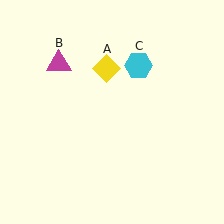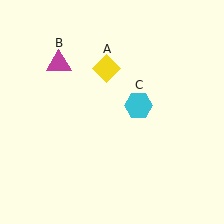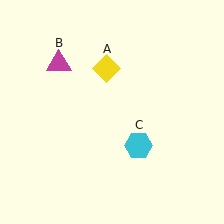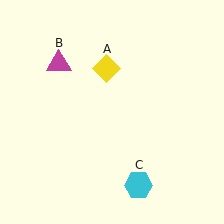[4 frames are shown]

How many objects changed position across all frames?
1 object changed position: cyan hexagon (object C).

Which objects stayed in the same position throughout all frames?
Yellow diamond (object A) and magenta triangle (object B) remained stationary.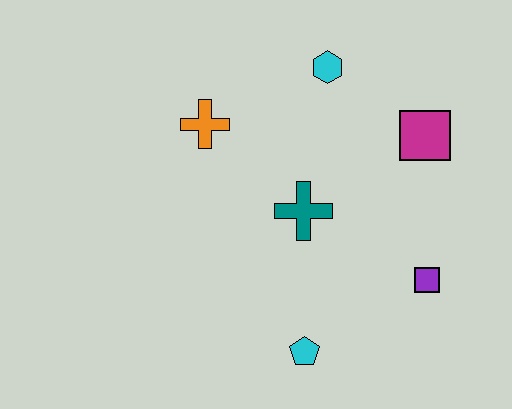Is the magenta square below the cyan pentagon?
No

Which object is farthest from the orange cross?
The purple square is farthest from the orange cross.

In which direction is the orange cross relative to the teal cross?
The orange cross is to the left of the teal cross.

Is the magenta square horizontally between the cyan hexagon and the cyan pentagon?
No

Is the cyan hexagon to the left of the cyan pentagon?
No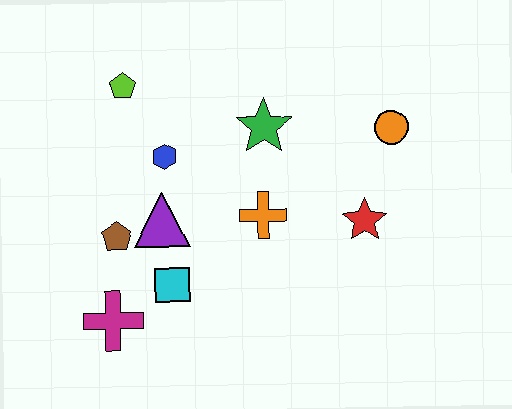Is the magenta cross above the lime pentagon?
No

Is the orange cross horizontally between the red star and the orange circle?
No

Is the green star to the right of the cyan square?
Yes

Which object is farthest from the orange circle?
The magenta cross is farthest from the orange circle.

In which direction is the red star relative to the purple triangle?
The red star is to the right of the purple triangle.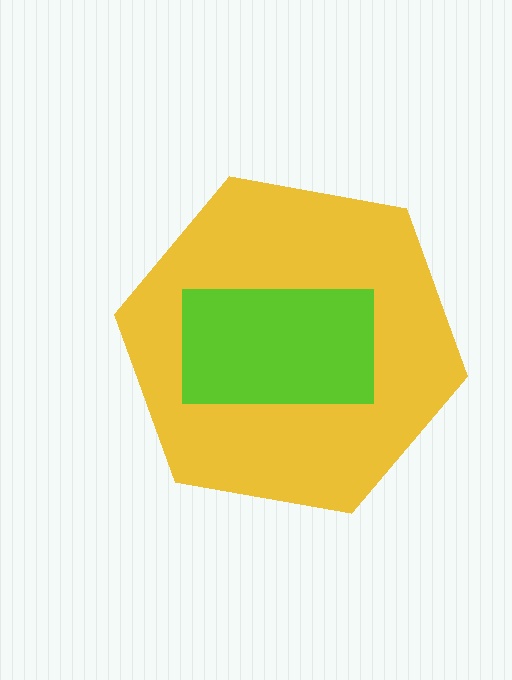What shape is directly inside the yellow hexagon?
The lime rectangle.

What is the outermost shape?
The yellow hexagon.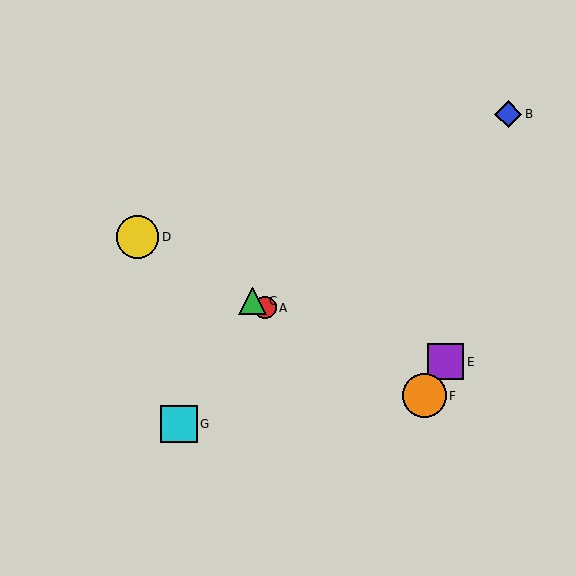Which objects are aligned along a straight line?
Objects A, C, D, F are aligned along a straight line.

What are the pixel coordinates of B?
Object B is at (508, 114).